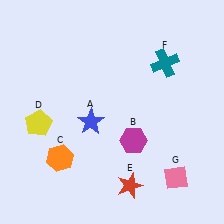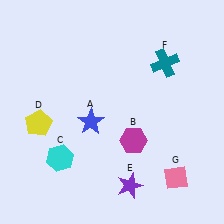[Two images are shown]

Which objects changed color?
C changed from orange to cyan. E changed from red to purple.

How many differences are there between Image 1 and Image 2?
There are 2 differences between the two images.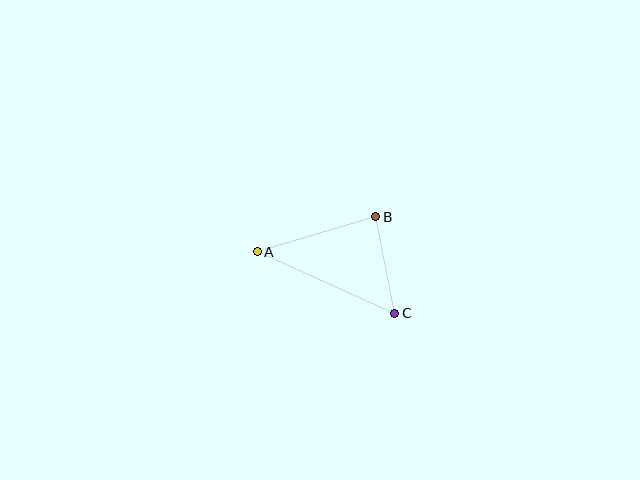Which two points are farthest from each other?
Points A and C are farthest from each other.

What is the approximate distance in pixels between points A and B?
The distance between A and B is approximately 123 pixels.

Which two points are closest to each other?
Points B and C are closest to each other.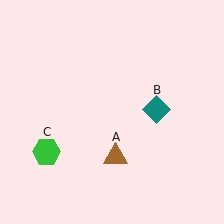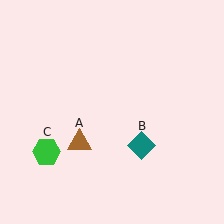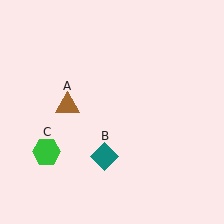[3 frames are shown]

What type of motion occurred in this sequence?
The brown triangle (object A), teal diamond (object B) rotated clockwise around the center of the scene.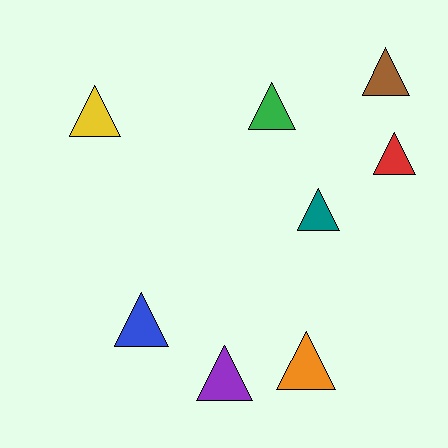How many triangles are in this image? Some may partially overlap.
There are 8 triangles.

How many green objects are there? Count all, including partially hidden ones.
There is 1 green object.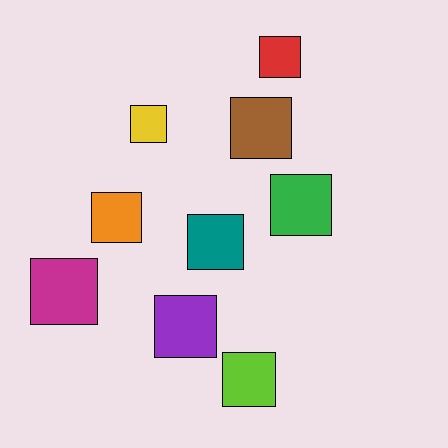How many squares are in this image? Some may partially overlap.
There are 9 squares.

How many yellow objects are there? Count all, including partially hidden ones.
There is 1 yellow object.